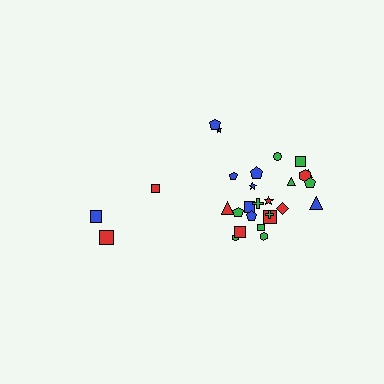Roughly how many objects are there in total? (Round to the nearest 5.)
Roughly 30 objects in total.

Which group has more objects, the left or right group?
The right group.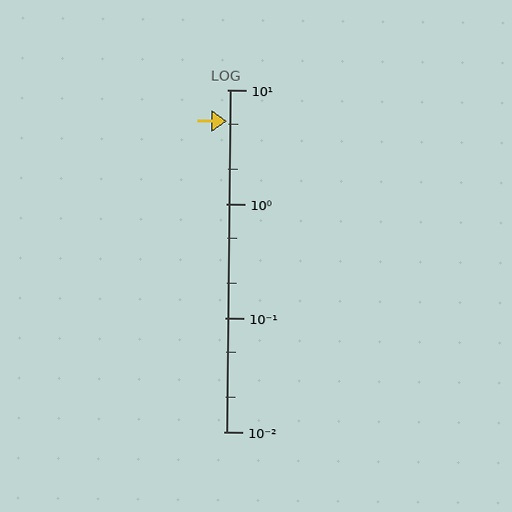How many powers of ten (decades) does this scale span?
The scale spans 3 decades, from 0.01 to 10.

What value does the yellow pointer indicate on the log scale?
The pointer indicates approximately 5.3.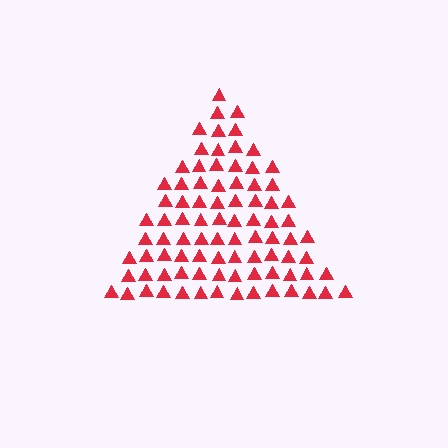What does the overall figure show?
The overall figure shows a triangle.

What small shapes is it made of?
It is made of small triangles.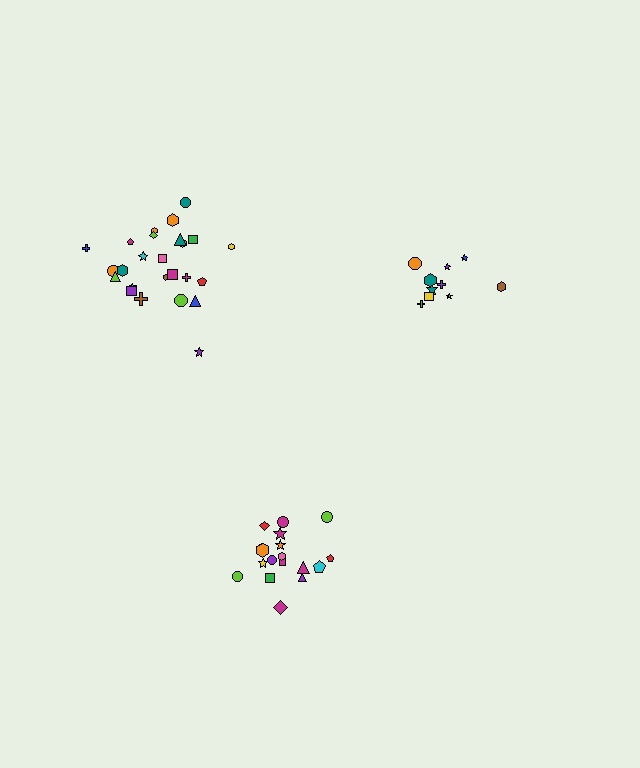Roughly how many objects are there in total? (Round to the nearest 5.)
Roughly 55 objects in total.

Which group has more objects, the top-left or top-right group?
The top-left group.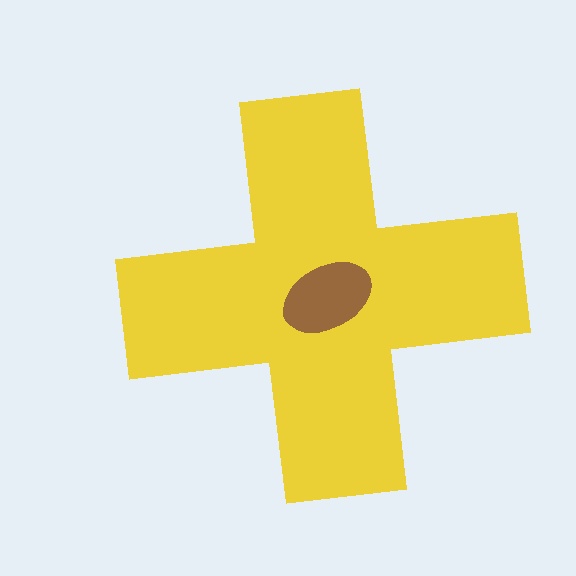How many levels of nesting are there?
2.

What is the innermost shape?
The brown ellipse.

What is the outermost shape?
The yellow cross.